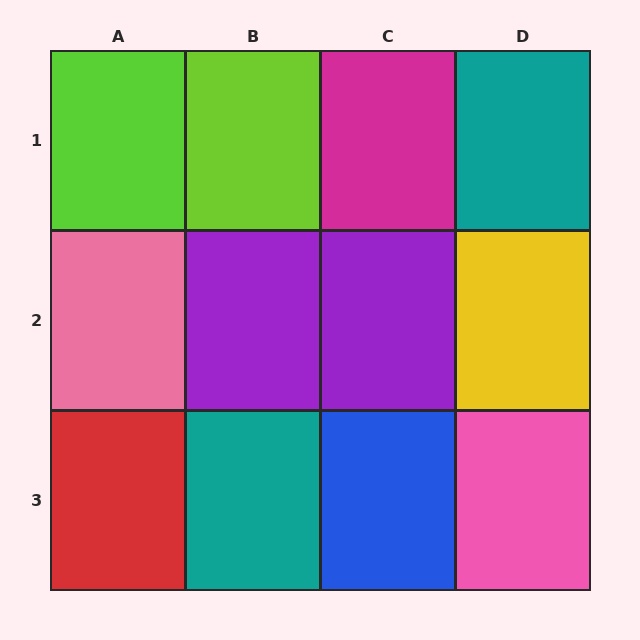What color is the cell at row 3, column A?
Red.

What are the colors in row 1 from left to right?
Lime, lime, magenta, teal.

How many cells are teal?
2 cells are teal.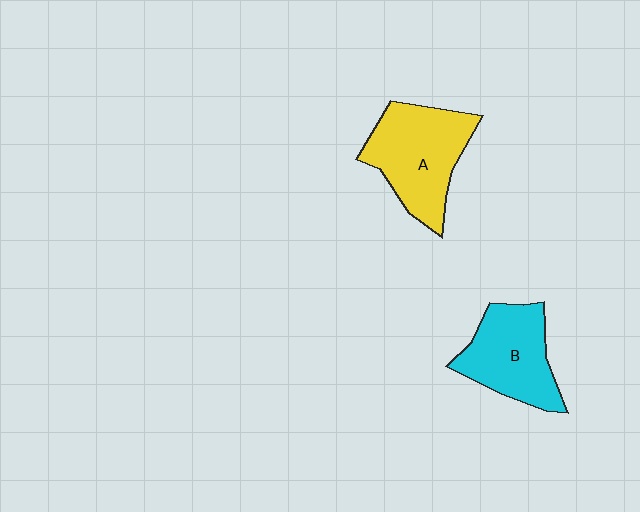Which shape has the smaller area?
Shape B (cyan).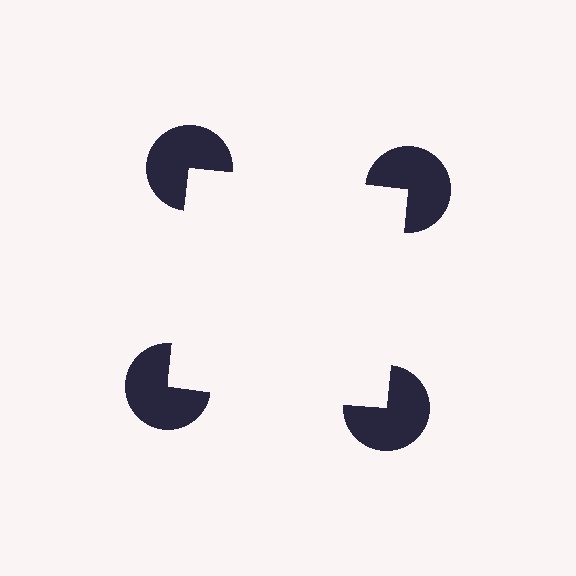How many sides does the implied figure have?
4 sides.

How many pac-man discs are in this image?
There are 4 — one at each vertex of the illusory square.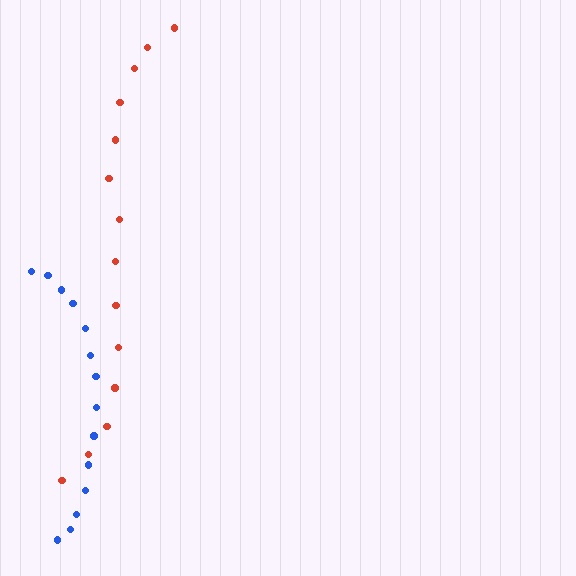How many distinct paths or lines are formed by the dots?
There are 2 distinct paths.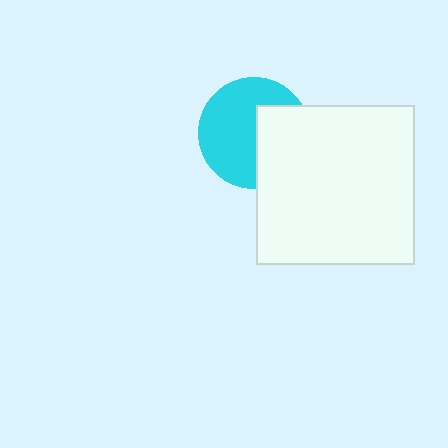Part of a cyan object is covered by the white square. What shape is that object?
It is a circle.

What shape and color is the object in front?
The object in front is a white square.